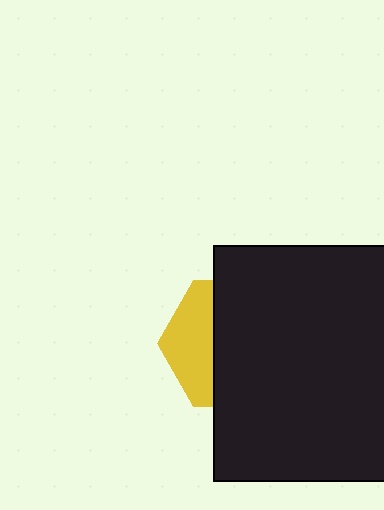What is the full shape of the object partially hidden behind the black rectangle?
The partially hidden object is a yellow hexagon.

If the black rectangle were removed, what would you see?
You would see the complete yellow hexagon.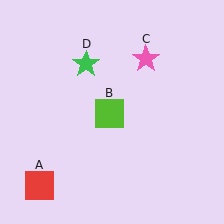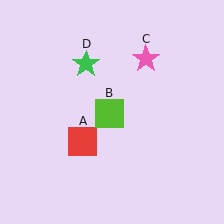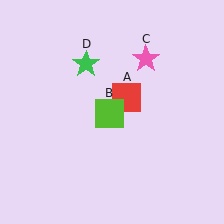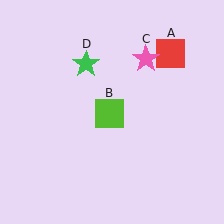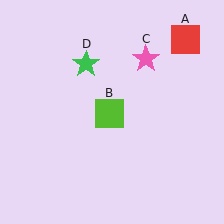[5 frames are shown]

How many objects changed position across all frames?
1 object changed position: red square (object A).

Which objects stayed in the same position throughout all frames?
Lime square (object B) and pink star (object C) and green star (object D) remained stationary.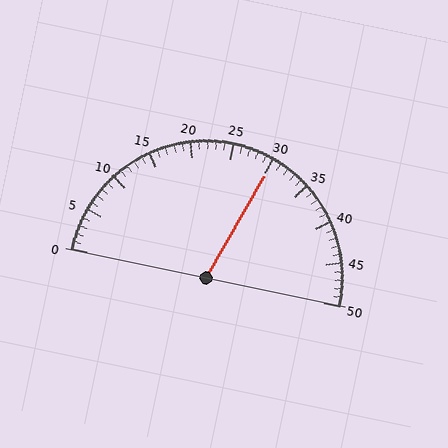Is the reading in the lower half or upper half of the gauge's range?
The reading is in the upper half of the range (0 to 50).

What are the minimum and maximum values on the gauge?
The gauge ranges from 0 to 50.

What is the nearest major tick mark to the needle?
The nearest major tick mark is 30.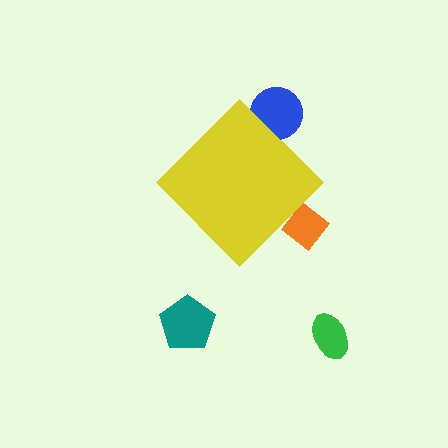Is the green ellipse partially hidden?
No, the green ellipse is fully visible.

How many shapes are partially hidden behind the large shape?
2 shapes are partially hidden.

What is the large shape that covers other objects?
A yellow diamond.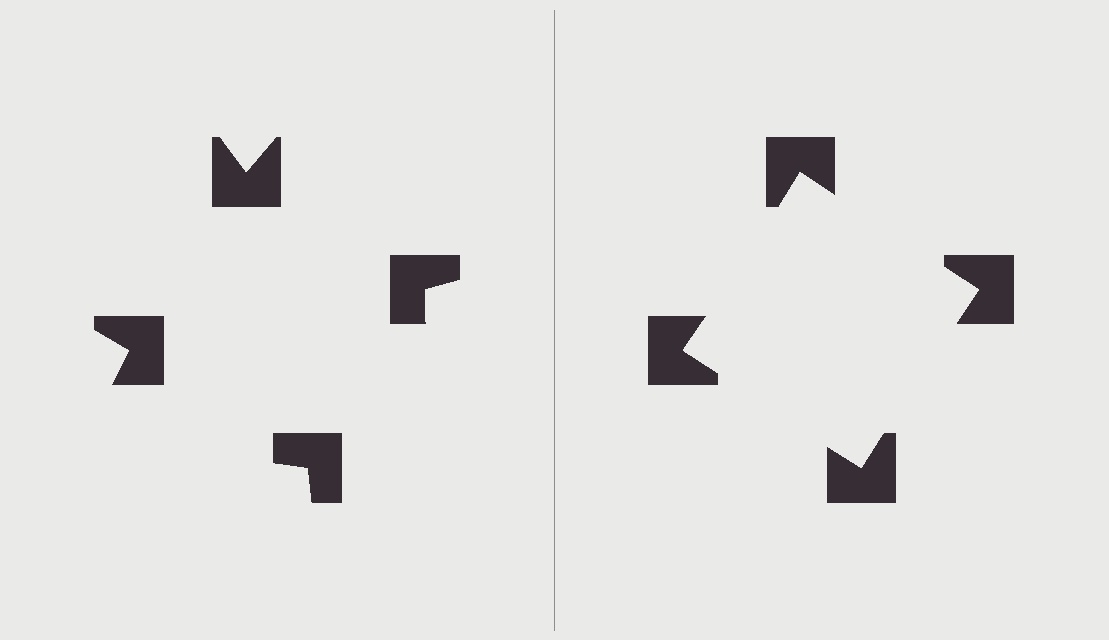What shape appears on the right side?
An illusory square.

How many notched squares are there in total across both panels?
8 — 4 on each side.